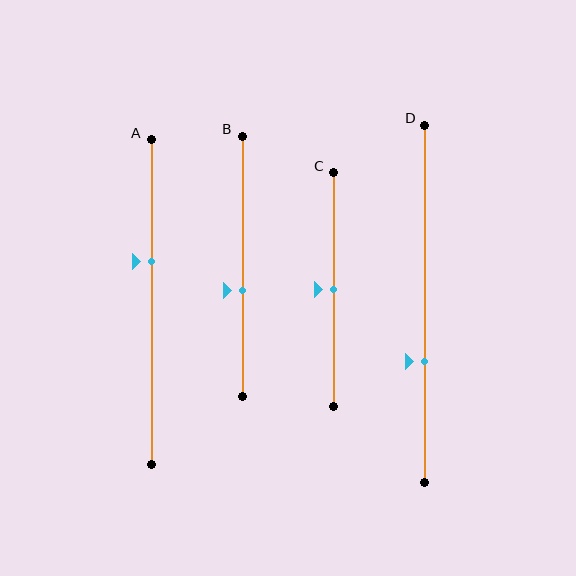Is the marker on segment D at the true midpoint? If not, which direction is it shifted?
No, the marker on segment D is shifted downward by about 16% of the segment length.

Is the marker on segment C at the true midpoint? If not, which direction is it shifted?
Yes, the marker on segment C is at the true midpoint.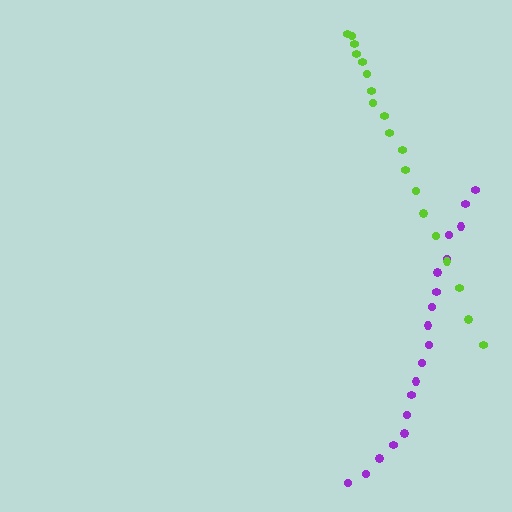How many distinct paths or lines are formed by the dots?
There are 2 distinct paths.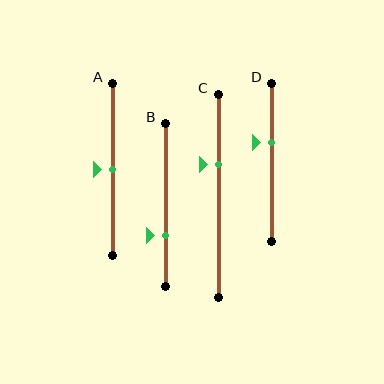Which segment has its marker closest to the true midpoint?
Segment A has its marker closest to the true midpoint.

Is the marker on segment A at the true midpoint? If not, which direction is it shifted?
Yes, the marker on segment A is at the true midpoint.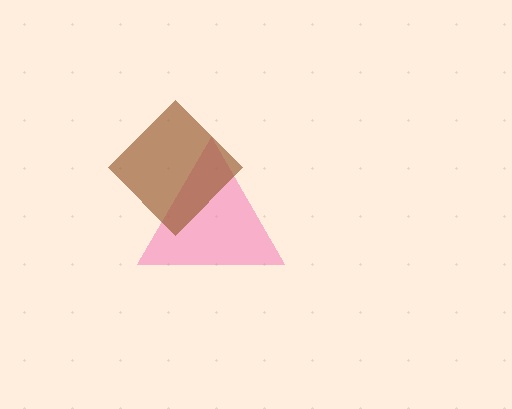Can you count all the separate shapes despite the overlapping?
Yes, there are 2 separate shapes.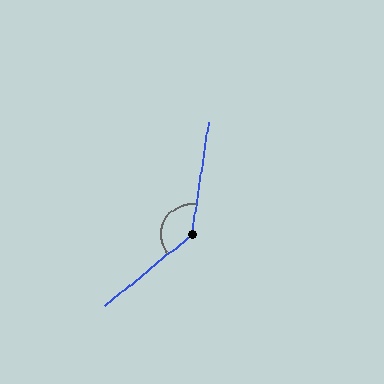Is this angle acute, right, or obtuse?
It is obtuse.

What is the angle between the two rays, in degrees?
Approximately 138 degrees.